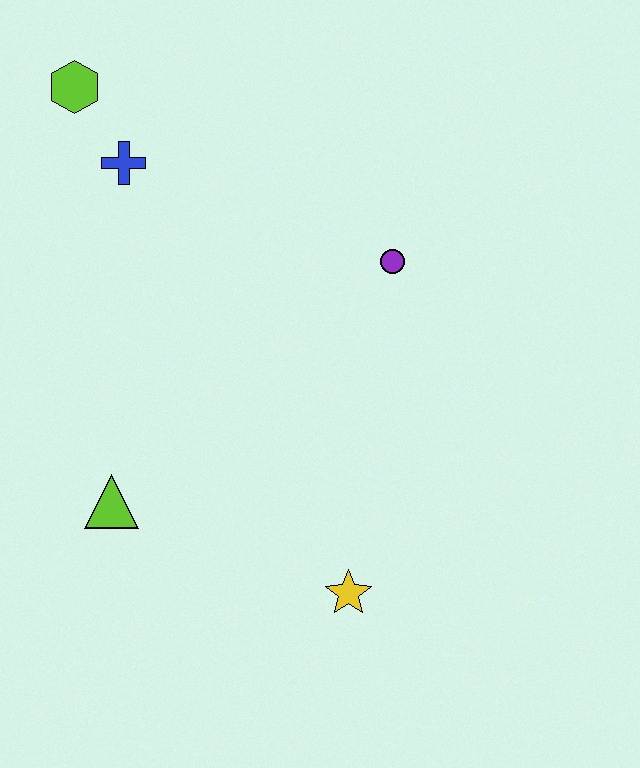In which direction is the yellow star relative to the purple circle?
The yellow star is below the purple circle.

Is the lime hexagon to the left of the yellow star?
Yes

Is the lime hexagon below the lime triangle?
No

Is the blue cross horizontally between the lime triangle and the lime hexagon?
No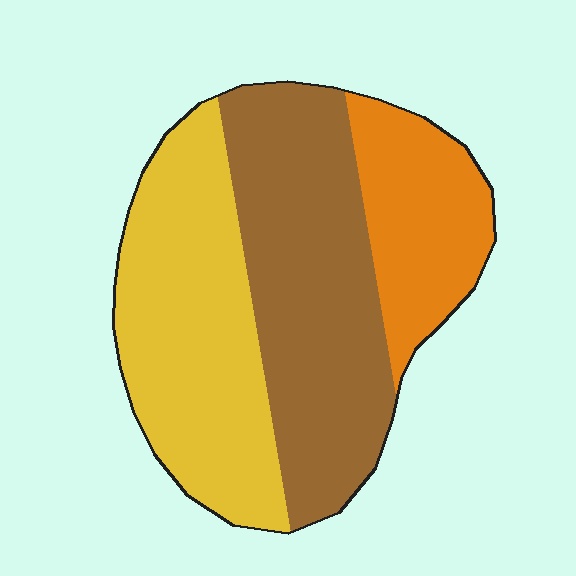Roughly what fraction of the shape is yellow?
Yellow takes up about three eighths (3/8) of the shape.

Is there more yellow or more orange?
Yellow.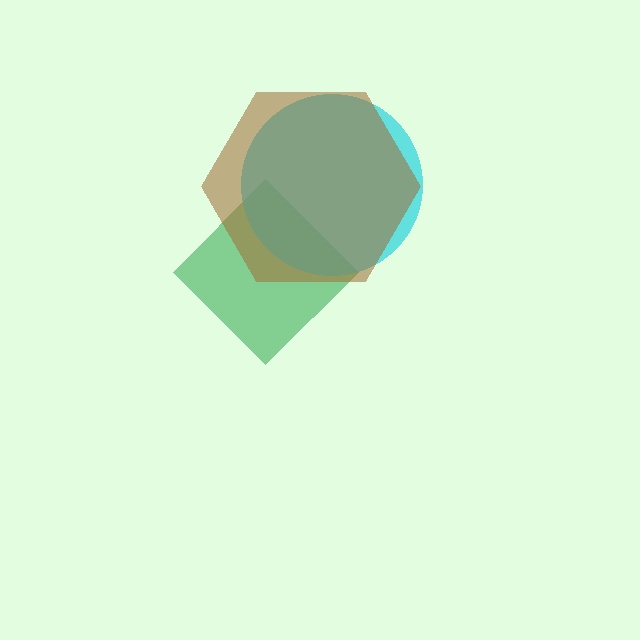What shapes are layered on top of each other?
The layered shapes are: a green diamond, a cyan circle, a brown hexagon.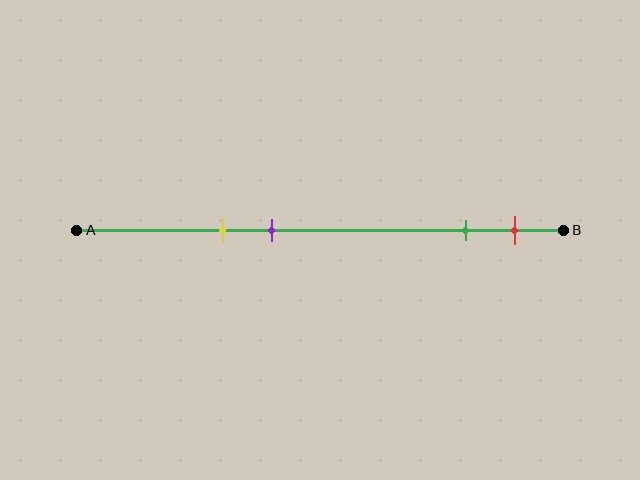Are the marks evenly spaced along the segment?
No, the marks are not evenly spaced.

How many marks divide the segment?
There are 4 marks dividing the segment.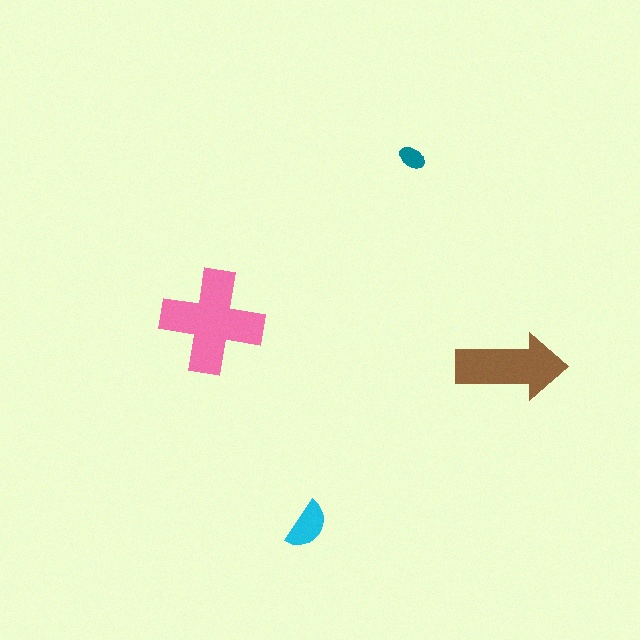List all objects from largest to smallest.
The pink cross, the brown arrow, the cyan semicircle, the teal ellipse.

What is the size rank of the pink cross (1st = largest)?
1st.